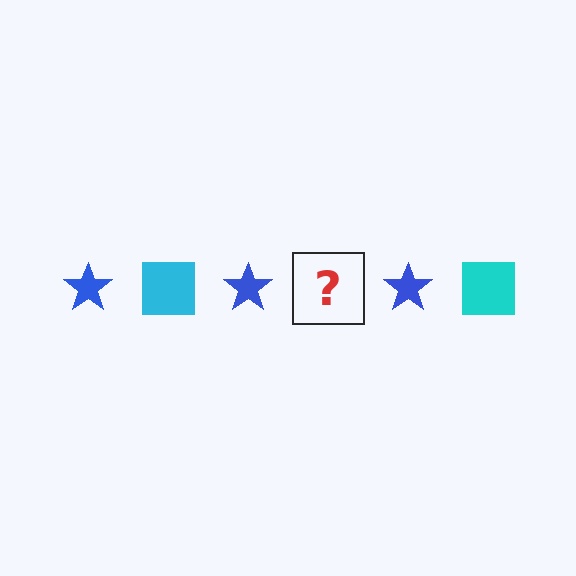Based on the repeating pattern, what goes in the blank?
The blank should be a cyan square.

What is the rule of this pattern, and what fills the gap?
The rule is that the pattern alternates between blue star and cyan square. The gap should be filled with a cyan square.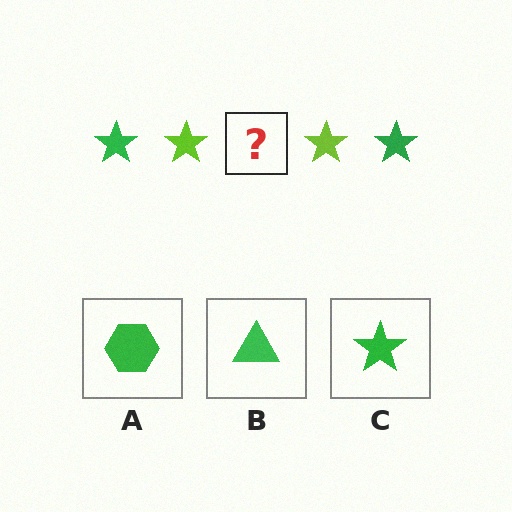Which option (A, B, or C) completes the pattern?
C.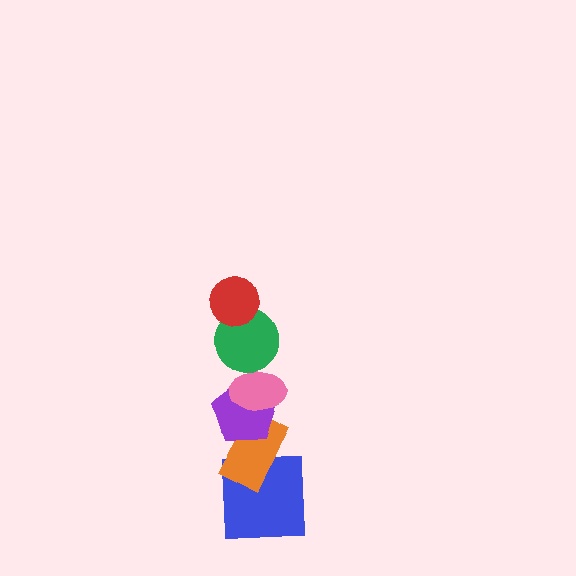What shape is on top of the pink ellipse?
The green circle is on top of the pink ellipse.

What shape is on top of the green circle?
The red circle is on top of the green circle.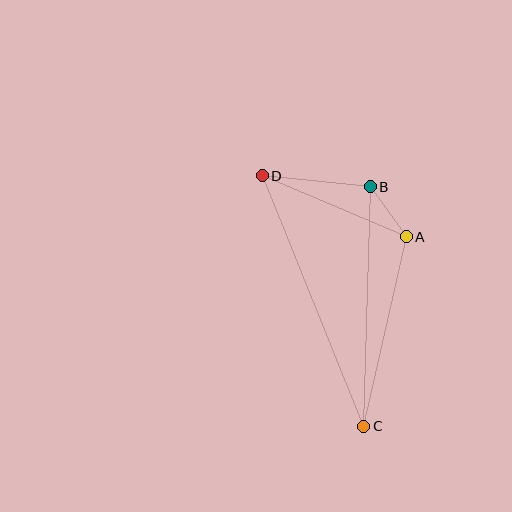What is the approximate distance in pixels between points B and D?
The distance between B and D is approximately 108 pixels.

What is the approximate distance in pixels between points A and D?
The distance between A and D is approximately 156 pixels.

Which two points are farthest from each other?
Points C and D are farthest from each other.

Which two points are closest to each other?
Points A and B are closest to each other.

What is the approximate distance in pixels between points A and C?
The distance between A and C is approximately 194 pixels.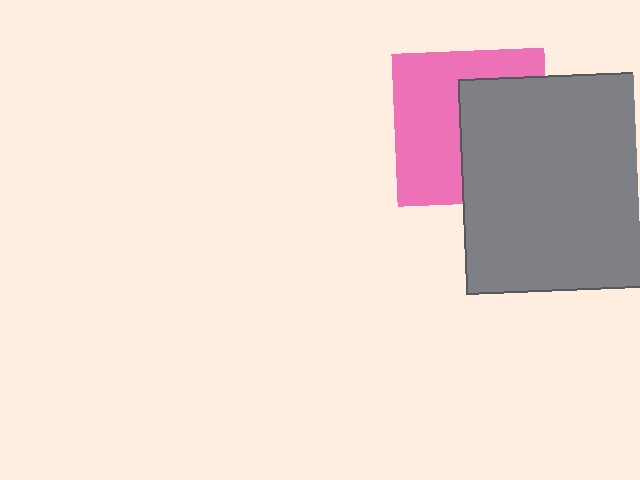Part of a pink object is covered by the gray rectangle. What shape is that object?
It is a square.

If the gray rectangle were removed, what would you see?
You would see the complete pink square.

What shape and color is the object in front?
The object in front is a gray rectangle.